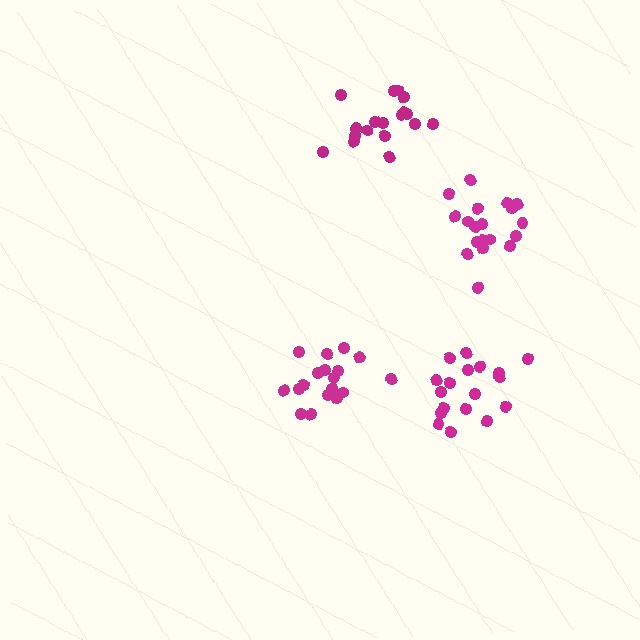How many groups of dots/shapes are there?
There are 4 groups.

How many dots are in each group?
Group 1: 18 dots, Group 2: 19 dots, Group 3: 18 dots, Group 4: 18 dots (73 total).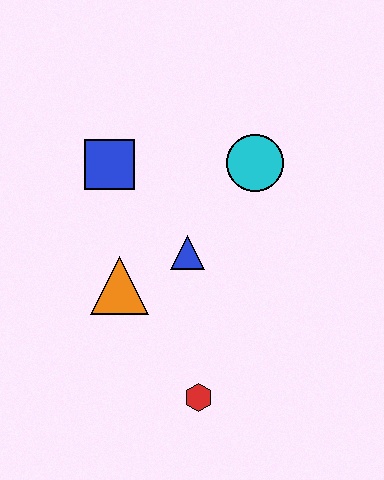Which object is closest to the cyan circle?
The blue triangle is closest to the cyan circle.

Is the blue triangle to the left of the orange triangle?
No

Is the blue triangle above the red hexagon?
Yes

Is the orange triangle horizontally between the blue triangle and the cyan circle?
No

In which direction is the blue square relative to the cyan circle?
The blue square is to the left of the cyan circle.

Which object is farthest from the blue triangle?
The red hexagon is farthest from the blue triangle.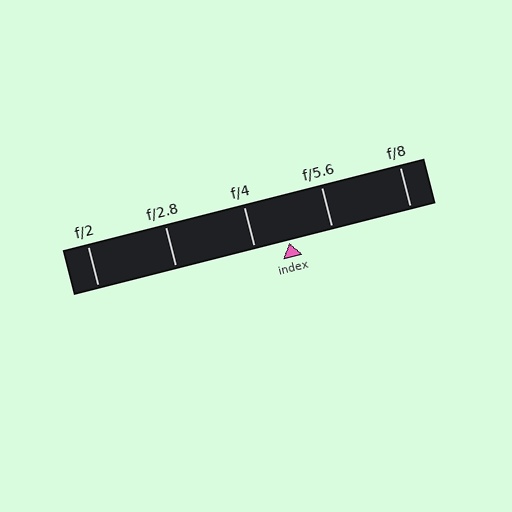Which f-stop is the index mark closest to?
The index mark is closest to f/4.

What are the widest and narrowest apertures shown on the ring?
The widest aperture shown is f/2 and the narrowest is f/8.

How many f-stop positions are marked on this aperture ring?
There are 5 f-stop positions marked.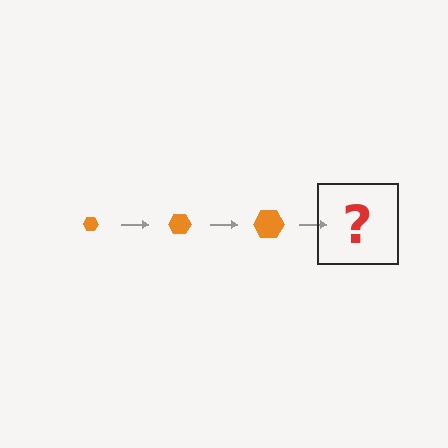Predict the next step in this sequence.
The next step is an orange hexagon, larger than the previous one.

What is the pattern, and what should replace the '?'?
The pattern is that the hexagon gets progressively larger each step. The '?' should be an orange hexagon, larger than the previous one.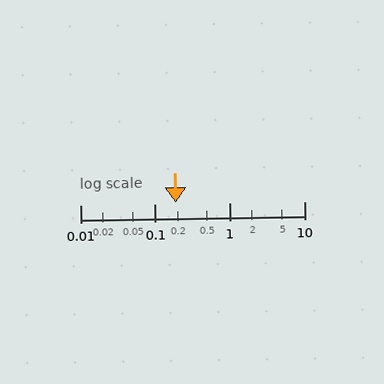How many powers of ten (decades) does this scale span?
The scale spans 3 decades, from 0.01 to 10.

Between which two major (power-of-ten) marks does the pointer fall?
The pointer is between 0.1 and 1.